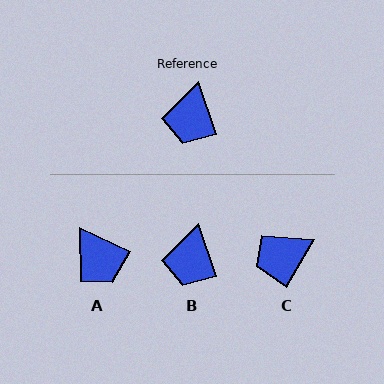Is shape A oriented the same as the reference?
No, it is off by about 46 degrees.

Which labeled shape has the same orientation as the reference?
B.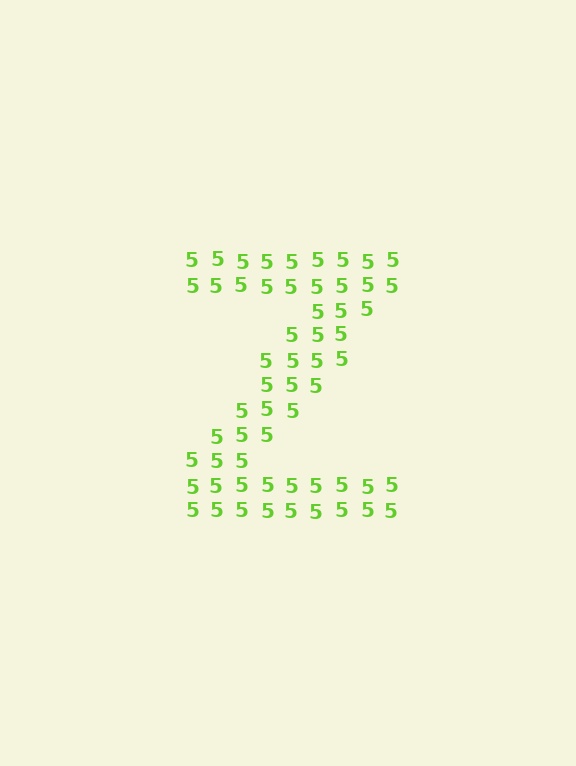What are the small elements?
The small elements are digit 5's.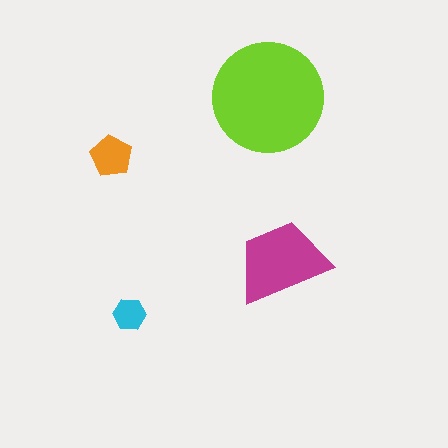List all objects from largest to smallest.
The lime circle, the magenta trapezoid, the orange pentagon, the cyan hexagon.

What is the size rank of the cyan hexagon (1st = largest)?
4th.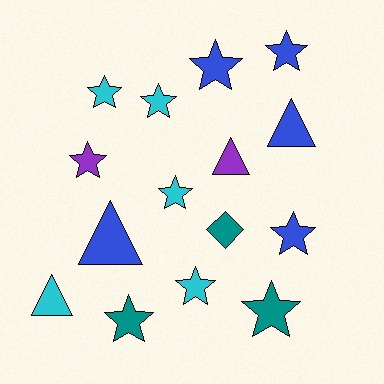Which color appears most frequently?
Cyan, with 5 objects.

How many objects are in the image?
There are 15 objects.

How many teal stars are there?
There are 2 teal stars.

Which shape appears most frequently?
Star, with 10 objects.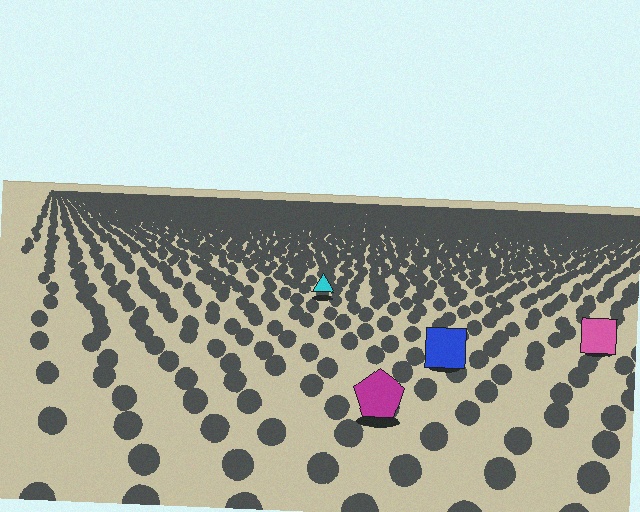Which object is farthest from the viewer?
The cyan triangle is farthest from the viewer. It appears smaller and the ground texture around it is denser.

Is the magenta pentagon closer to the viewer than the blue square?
Yes. The magenta pentagon is closer — you can tell from the texture gradient: the ground texture is coarser near it.